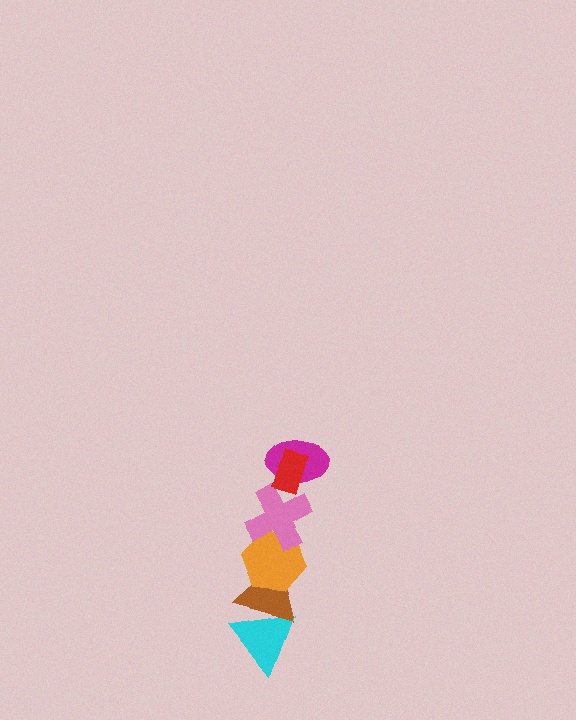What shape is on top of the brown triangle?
The orange hexagon is on top of the brown triangle.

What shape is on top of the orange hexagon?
The pink cross is on top of the orange hexagon.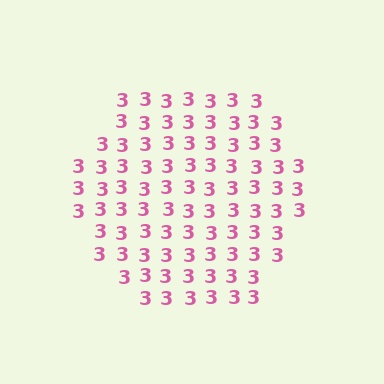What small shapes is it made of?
It is made of small digit 3's.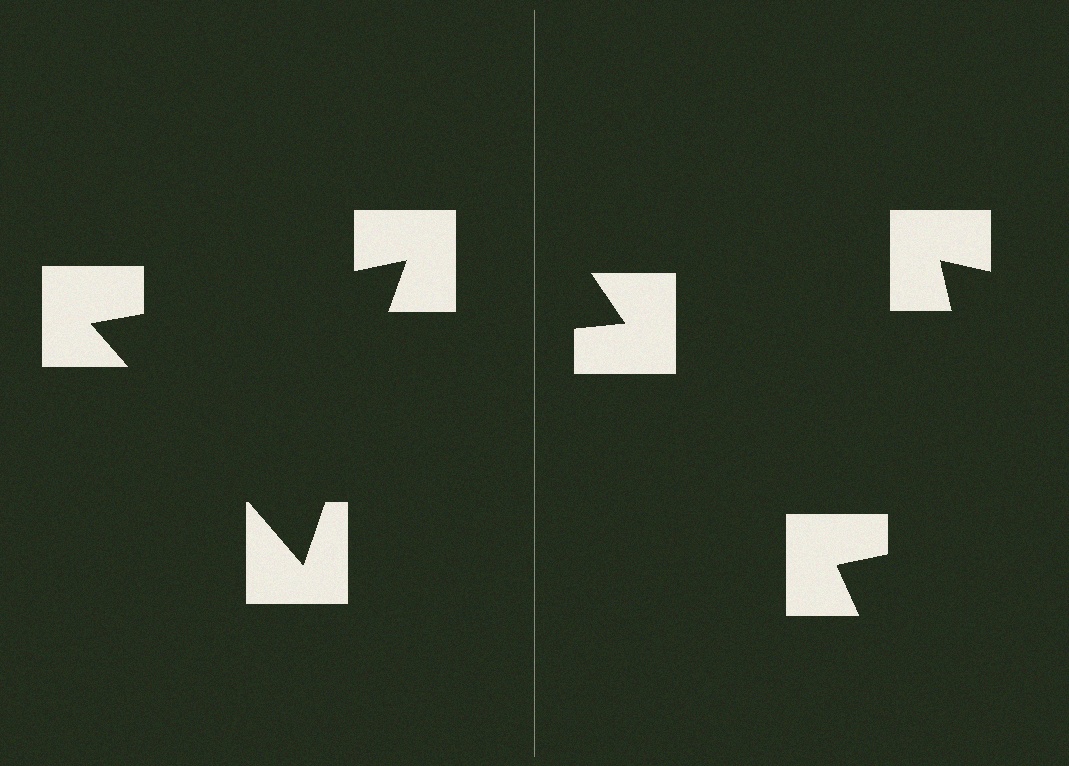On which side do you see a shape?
An illusory triangle appears on the left side. On the right side the wedge cuts are rotated, so no coherent shape forms.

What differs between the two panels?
The notched squares are positioned identically on both sides; only the wedge orientations differ. On the left they align to a triangle; on the right they are misaligned.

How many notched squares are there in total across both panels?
6 — 3 on each side.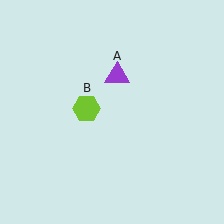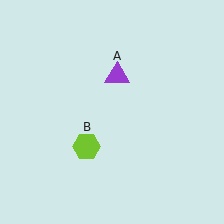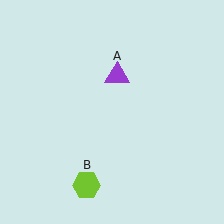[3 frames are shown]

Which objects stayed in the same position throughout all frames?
Purple triangle (object A) remained stationary.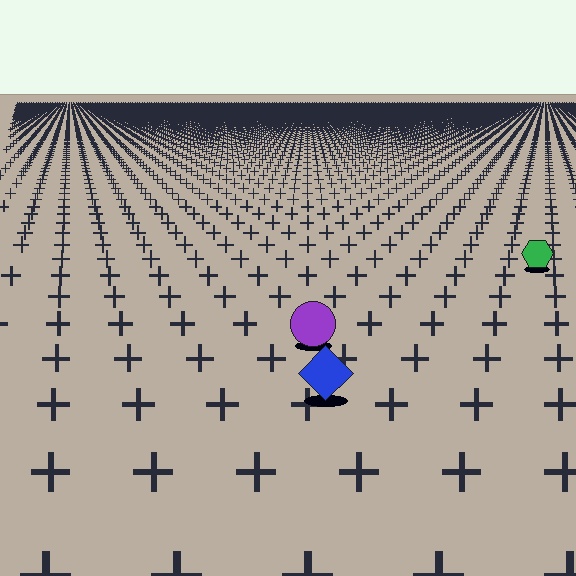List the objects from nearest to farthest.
From nearest to farthest: the blue diamond, the purple circle, the green hexagon.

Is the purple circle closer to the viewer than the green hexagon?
Yes. The purple circle is closer — you can tell from the texture gradient: the ground texture is coarser near it.